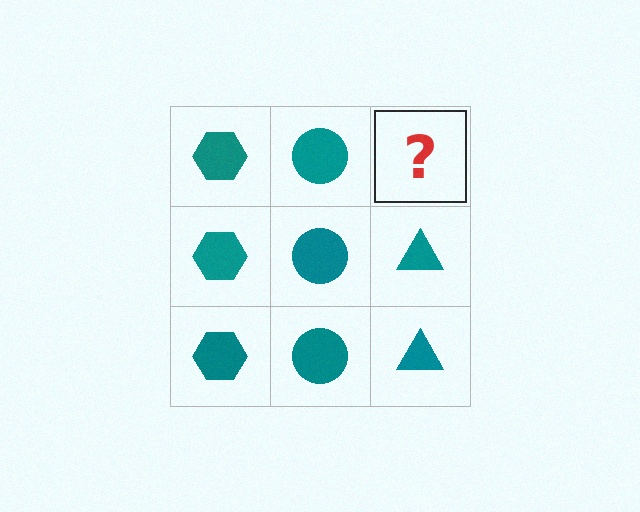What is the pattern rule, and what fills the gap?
The rule is that each column has a consistent shape. The gap should be filled with a teal triangle.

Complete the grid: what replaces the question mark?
The question mark should be replaced with a teal triangle.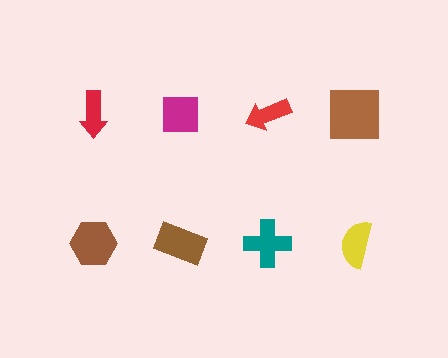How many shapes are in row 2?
4 shapes.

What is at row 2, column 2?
A brown rectangle.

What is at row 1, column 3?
A red arrow.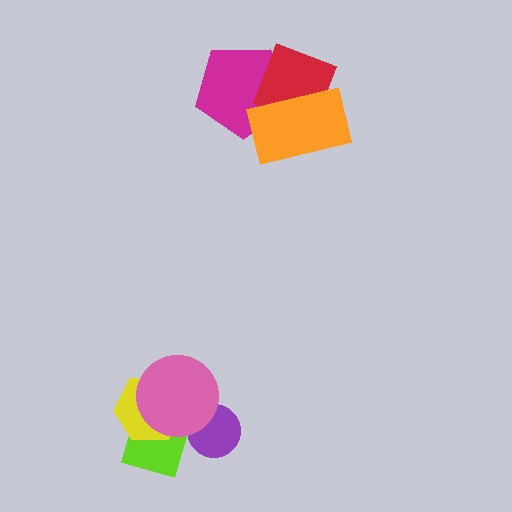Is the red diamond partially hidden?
Yes, it is partially covered by another shape.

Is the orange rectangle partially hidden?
No, no other shape covers it.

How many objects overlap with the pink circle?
3 objects overlap with the pink circle.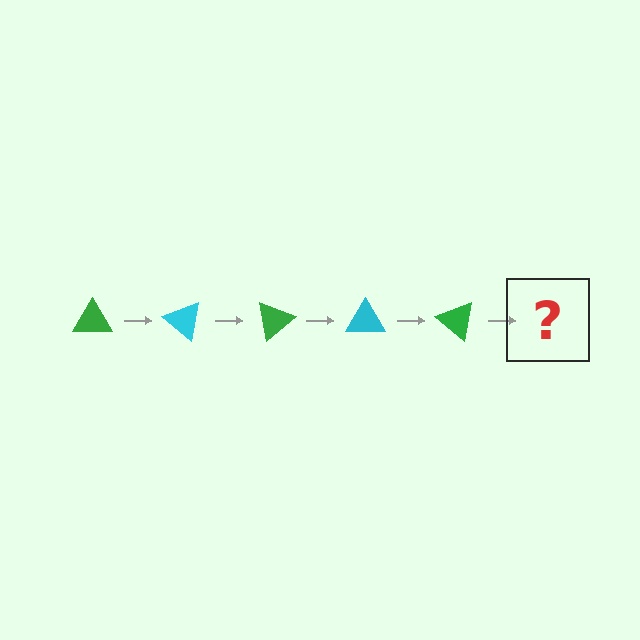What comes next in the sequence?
The next element should be a cyan triangle, rotated 200 degrees from the start.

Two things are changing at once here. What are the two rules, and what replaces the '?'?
The two rules are that it rotates 40 degrees each step and the color cycles through green and cyan. The '?' should be a cyan triangle, rotated 200 degrees from the start.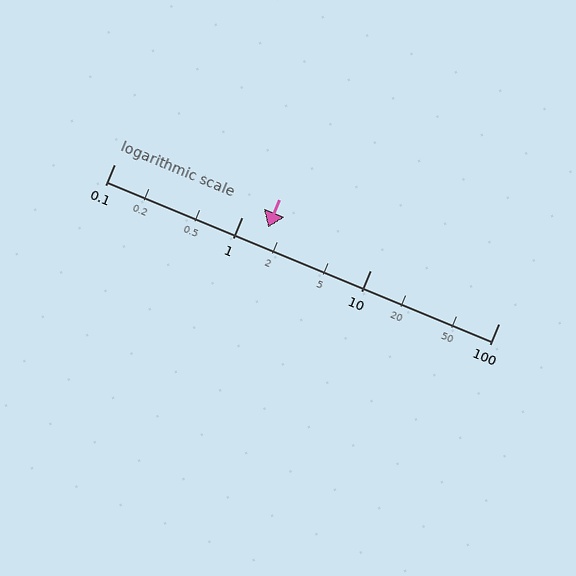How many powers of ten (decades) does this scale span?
The scale spans 3 decades, from 0.1 to 100.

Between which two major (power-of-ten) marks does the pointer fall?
The pointer is between 1 and 10.